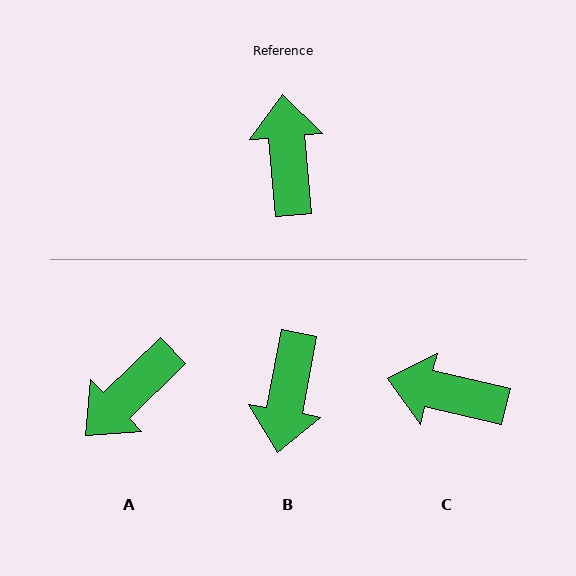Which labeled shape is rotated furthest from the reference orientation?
B, about 164 degrees away.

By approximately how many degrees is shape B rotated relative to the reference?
Approximately 164 degrees counter-clockwise.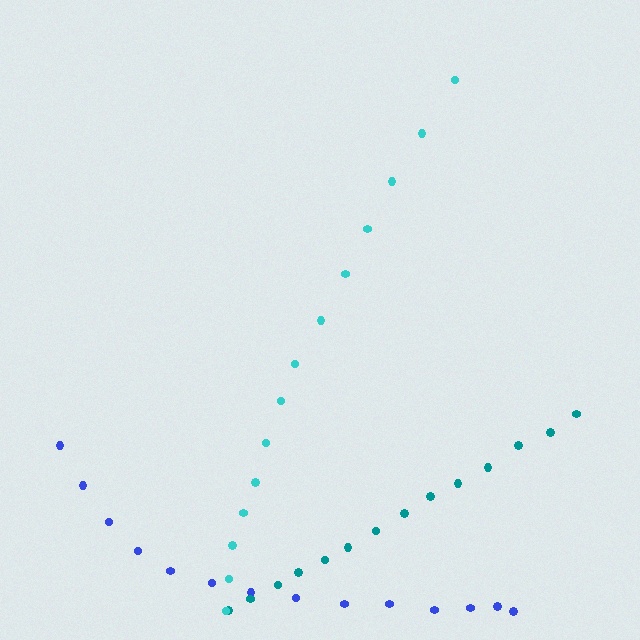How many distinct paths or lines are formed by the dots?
There are 3 distinct paths.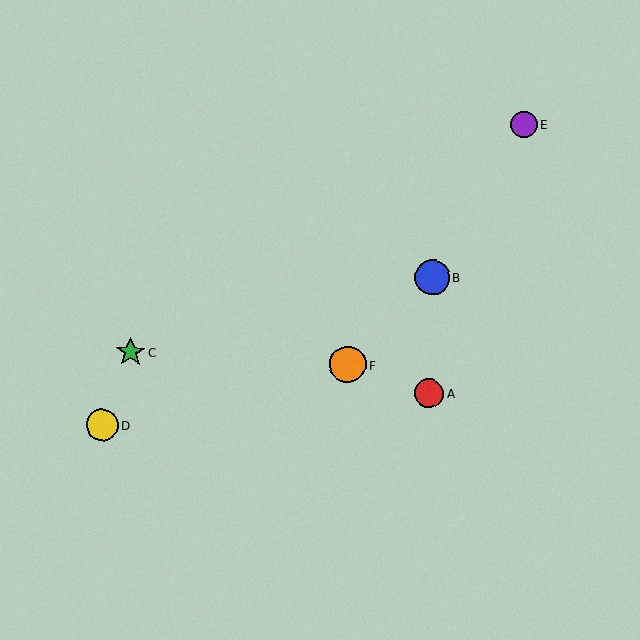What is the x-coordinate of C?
Object C is at x≈130.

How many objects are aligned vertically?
2 objects (A, B) are aligned vertically.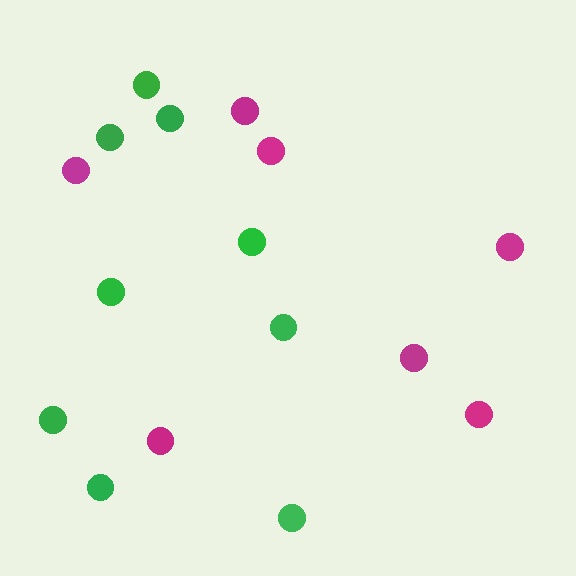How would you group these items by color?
There are 2 groups: one group of magenta circles (7) and one group of green circles (9).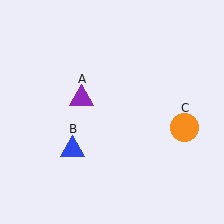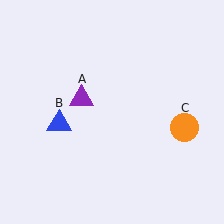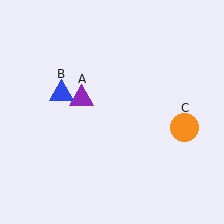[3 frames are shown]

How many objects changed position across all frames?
1 object changed position: blue triangle (object B).